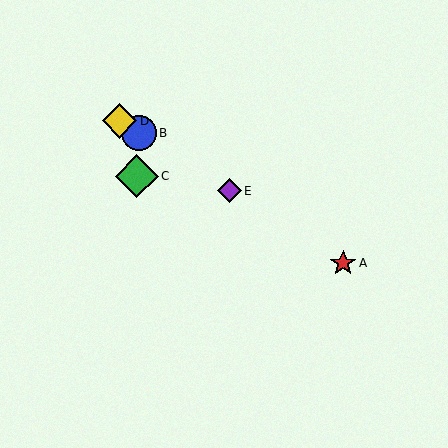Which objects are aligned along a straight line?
Objects A, B, D, E are aligned along a straight line.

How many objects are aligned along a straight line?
4 objects (A, B, D, E) are aligned along a straight line.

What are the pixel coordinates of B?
Object B is at (139, 133).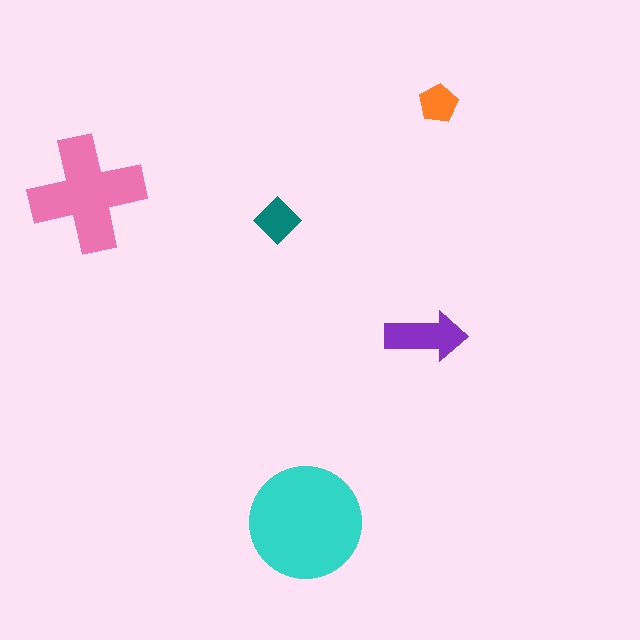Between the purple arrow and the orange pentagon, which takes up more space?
The purple arrow.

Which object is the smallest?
The orange pentagon.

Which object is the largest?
The cyan circle.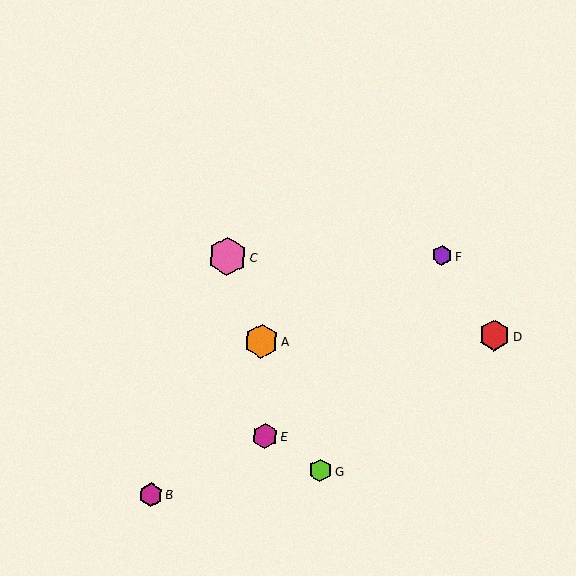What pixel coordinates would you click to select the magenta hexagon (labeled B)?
Click at (151, 495) to select the magenta hexagon B.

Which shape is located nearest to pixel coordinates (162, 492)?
The magenta hexagon (labeled B) at (151, 495) is nearest to that location.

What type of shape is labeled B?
Shape B is a magenta hexagon.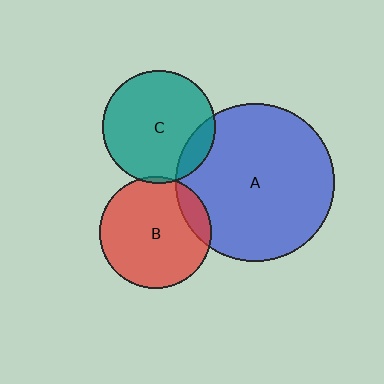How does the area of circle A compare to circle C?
Approximately 2.0 times.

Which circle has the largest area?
Circle A (blue).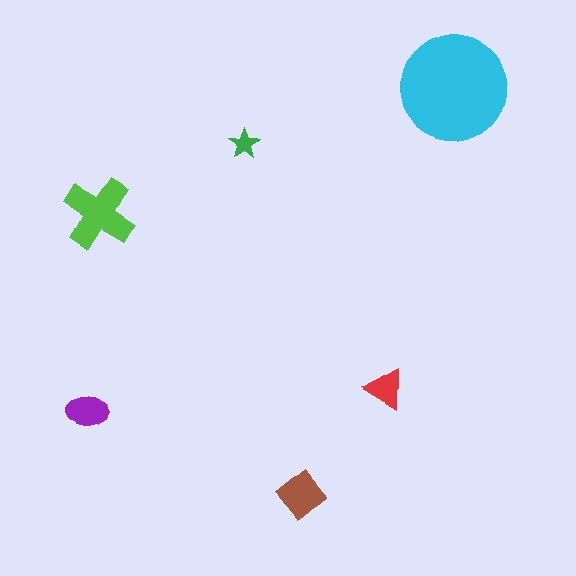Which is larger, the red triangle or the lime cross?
The lime cross.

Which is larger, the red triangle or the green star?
The red triangle.